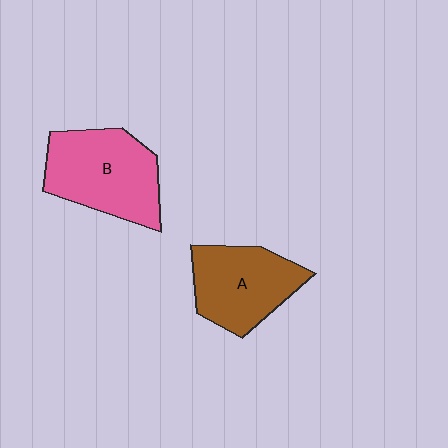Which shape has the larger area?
Shape B (pink).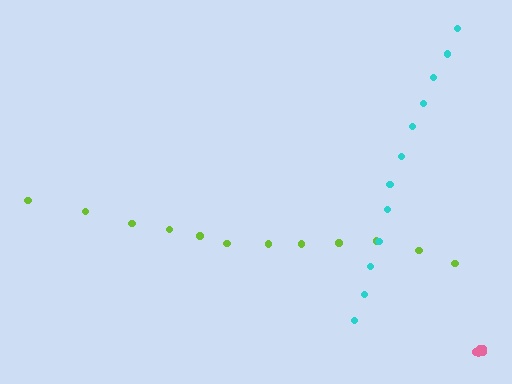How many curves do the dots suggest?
There are 3 distinct paths.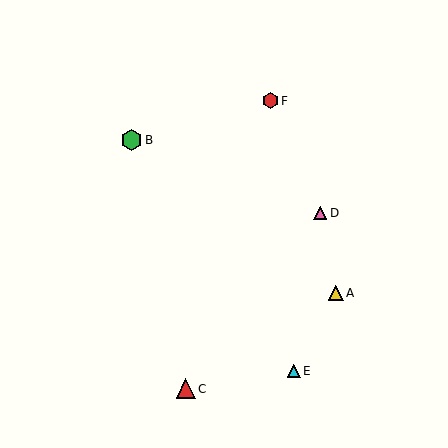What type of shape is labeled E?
Shape E is a cyan triangle.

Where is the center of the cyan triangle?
The center of the cyan triangle is at (294, 371).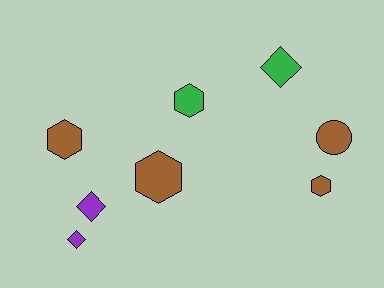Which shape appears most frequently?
Hexagon, with 4 objects.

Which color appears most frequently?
Brown, with 4 objects.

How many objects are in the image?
There are 8 objects.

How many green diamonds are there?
There is 1 green diamond.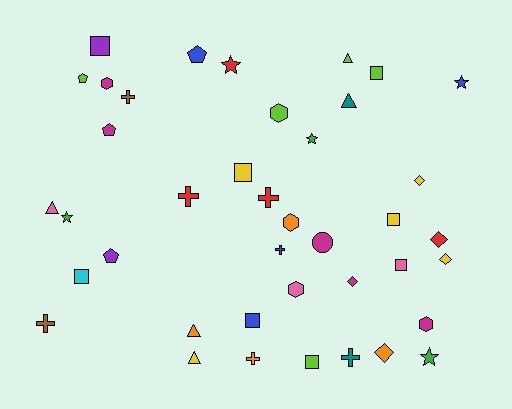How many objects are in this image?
There are 40 objects.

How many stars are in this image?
There are 5 stars.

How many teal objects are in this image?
There are 2 teal objects.